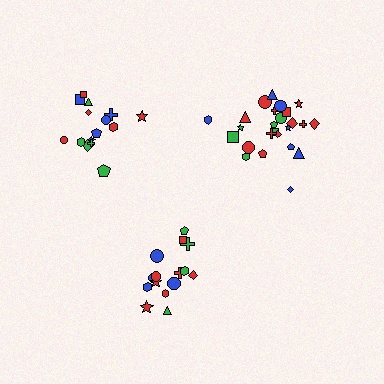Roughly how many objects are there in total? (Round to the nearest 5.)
Roughly 55 objects in total.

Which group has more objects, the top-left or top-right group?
The top-right group.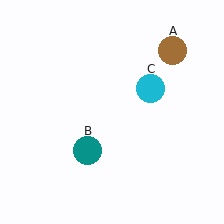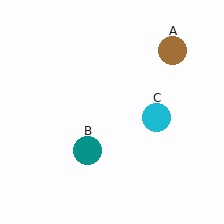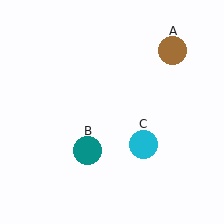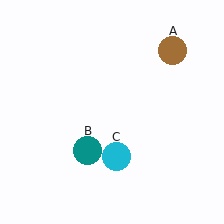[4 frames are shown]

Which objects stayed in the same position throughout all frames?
Brown circle (object A) and teal circle (object B) remained stationary.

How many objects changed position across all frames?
1 object changed position: cyan circle (object C).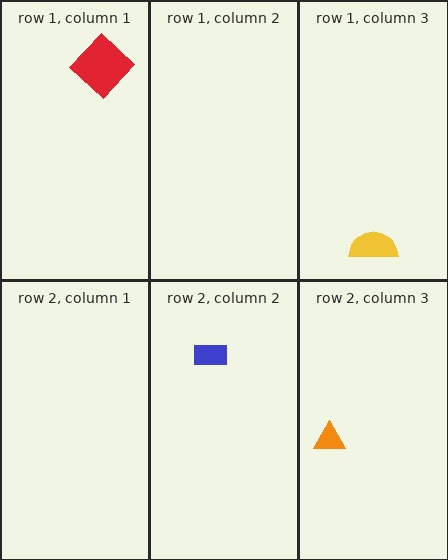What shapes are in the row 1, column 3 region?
The yellow semicircle.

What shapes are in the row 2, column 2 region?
The blue rectangle.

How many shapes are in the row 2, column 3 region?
1.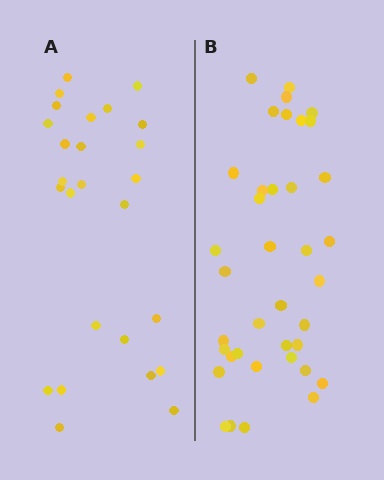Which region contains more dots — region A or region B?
Region B (the right region) has more dots.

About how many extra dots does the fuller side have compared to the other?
Region B has roughly 12 or so more dots than region A.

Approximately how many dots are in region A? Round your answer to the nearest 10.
About 30 dots. (The exact count is 26, which rounds to 30.)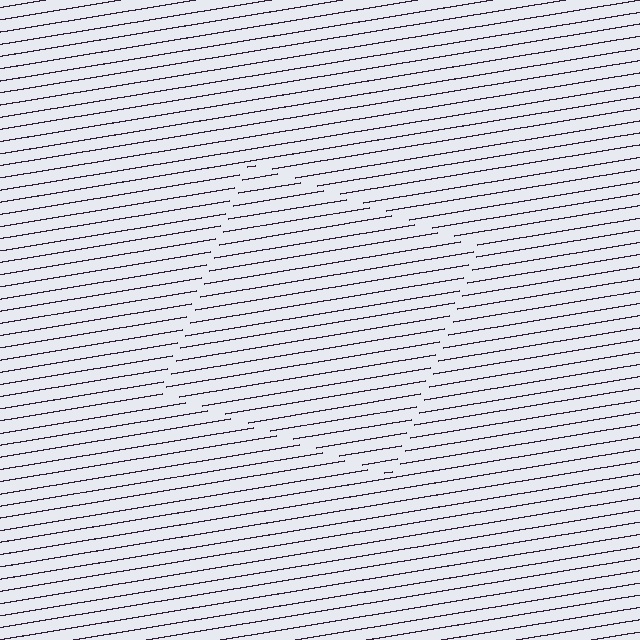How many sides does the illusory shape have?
4 sides — the line-ends trace a square.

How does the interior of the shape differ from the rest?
The interior of the shape contains the same grating, shifted by half a period — the contour is defined by the phase discontinuity where line-ends from the inner and outer gratings abut.